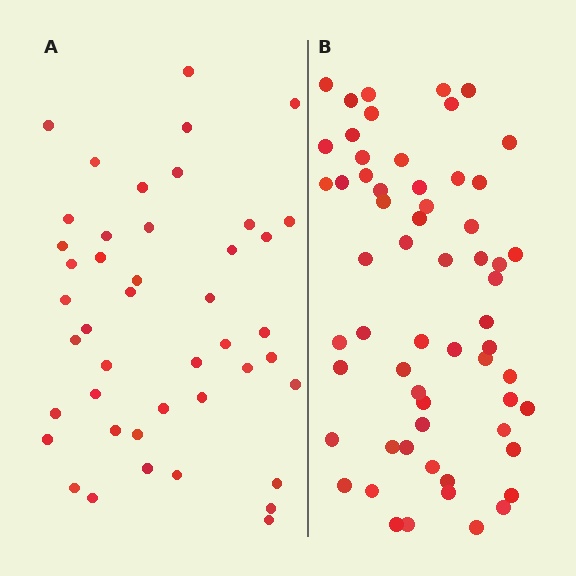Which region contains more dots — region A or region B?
Region B (the right region) has more dots.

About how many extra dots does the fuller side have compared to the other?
Region B has approximately 15 more dots than region A.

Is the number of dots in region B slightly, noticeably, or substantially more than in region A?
Region B has noticeably more, but not dramatically so. The ratio is roughly 1.4 to 1.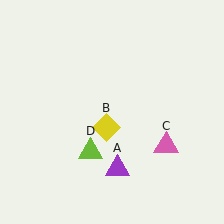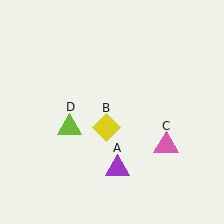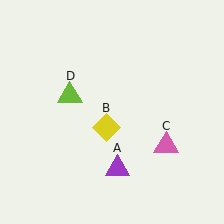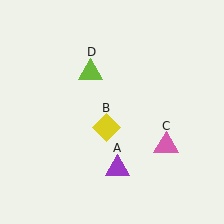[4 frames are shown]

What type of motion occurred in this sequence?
The lime triangle (object D) rotated clockwise around the center of the scene.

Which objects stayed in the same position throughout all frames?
Purple triangle (object A) and yellow diamond (object B) and pink triangle (object C) remained stationary.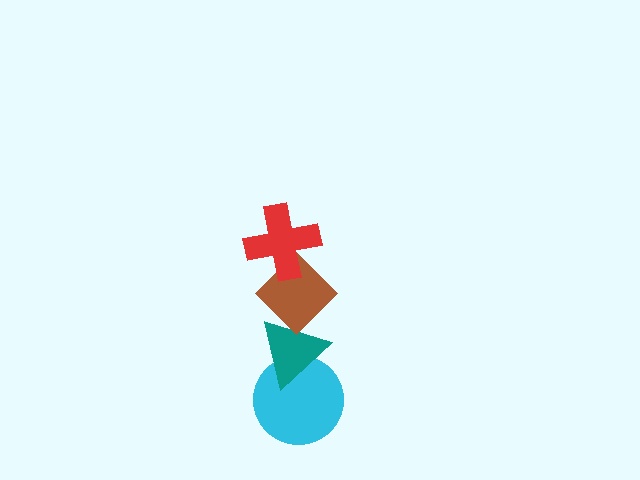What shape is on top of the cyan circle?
The teal triangle is on top of the cyan circle.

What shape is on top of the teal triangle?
The brown diamond is on top of the teal triangle.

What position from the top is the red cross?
The red cross is 1st from the top.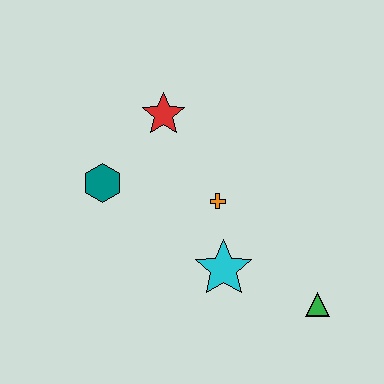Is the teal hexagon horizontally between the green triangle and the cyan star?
No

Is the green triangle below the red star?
Yes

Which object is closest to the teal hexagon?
The red star is closest to the teal hexagon.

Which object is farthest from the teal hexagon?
The green triangle is farthest from the teal hexagon.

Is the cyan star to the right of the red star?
Yes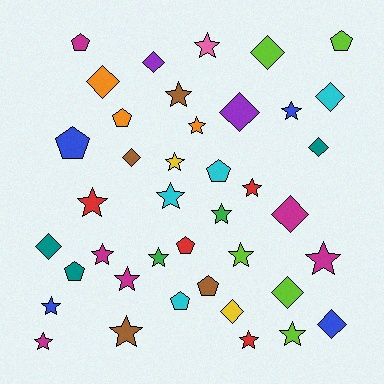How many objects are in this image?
There are 40 objects.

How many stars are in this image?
There are 19 stars.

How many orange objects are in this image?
There are 3 orange objects.